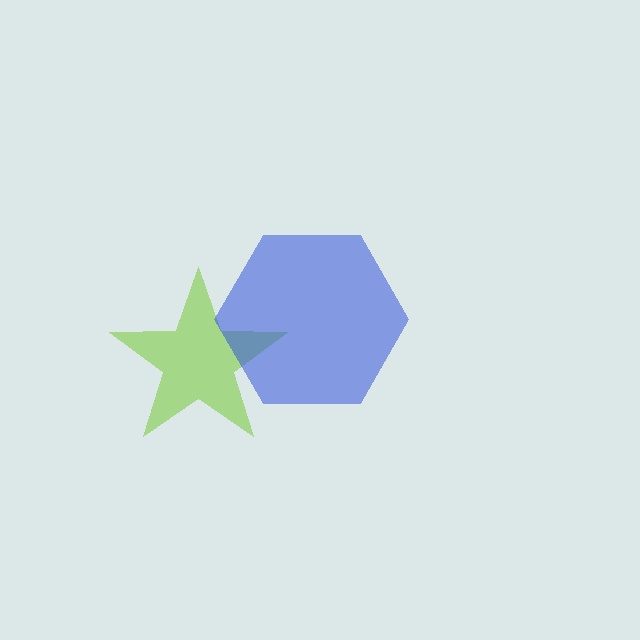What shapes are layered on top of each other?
The layered shapes are: a lime star, a blue hexagon.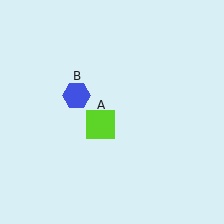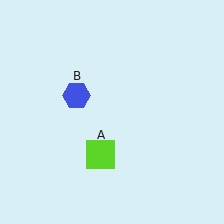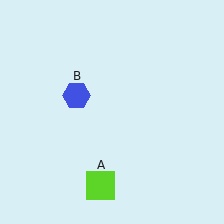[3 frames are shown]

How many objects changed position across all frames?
1 object changed position: lime square (object A).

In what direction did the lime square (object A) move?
The lime square (object A) moved down.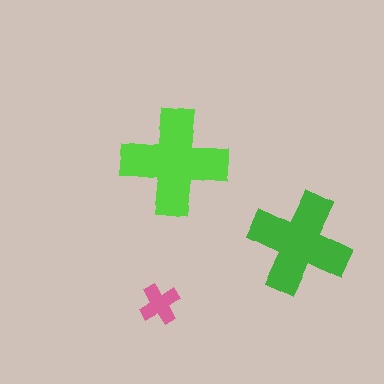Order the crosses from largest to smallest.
the lime one, the green one, the pink one.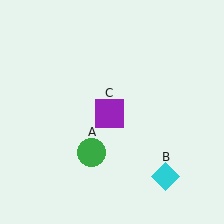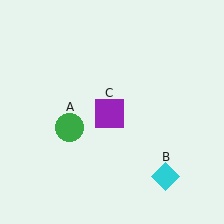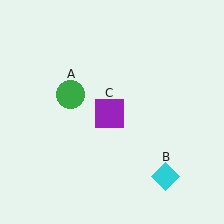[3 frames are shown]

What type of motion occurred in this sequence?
The green circle (object A) rotated clockwise around the center of the scene.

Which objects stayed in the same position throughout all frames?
Cyan diamond (object B) and purple square (object C) remained stationary.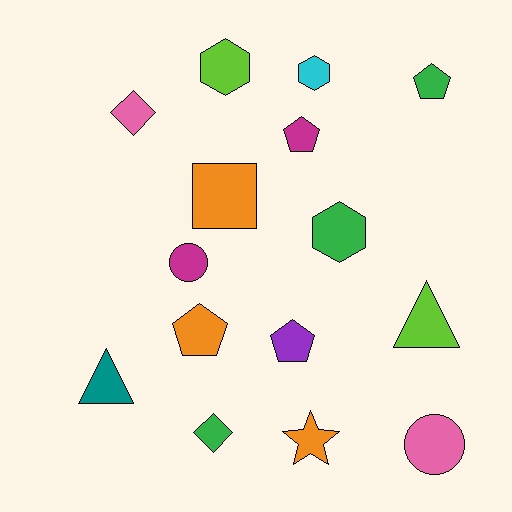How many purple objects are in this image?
There is 1 purple object.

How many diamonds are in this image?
There are 2 diamonds.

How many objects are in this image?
There are 15 objects.